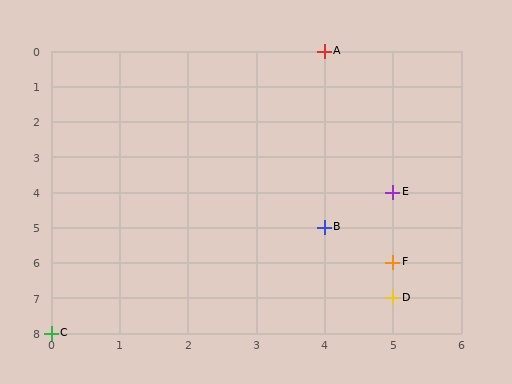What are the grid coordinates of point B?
Point B is at grid coordinates (4, 5).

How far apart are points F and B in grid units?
Points F and B are 1 column and 1 row apart (about 1.4 grid units diagonally).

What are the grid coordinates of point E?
Point E is at grid coordinates (5, 4).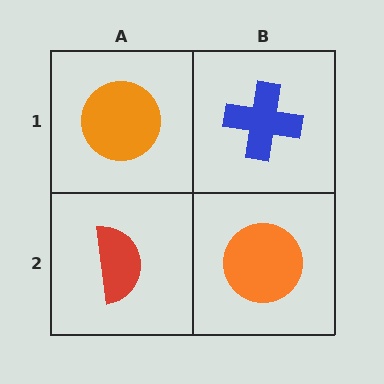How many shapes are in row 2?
2 shapes.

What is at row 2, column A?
A red semicircle.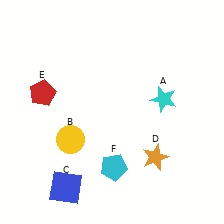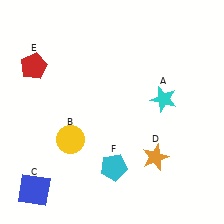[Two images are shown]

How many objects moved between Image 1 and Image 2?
2 objects moved between the two images.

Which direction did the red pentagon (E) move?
The red pentagon (E) moved up.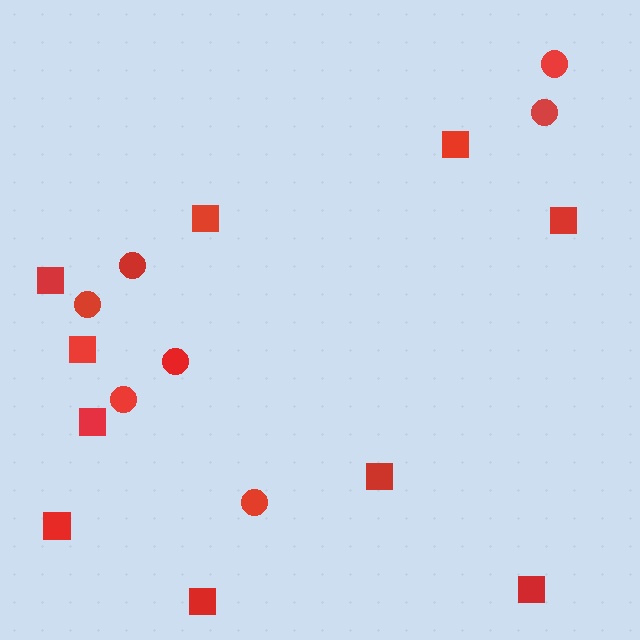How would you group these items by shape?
There are 2 groups: one group of circles (7) and one group of squares (10).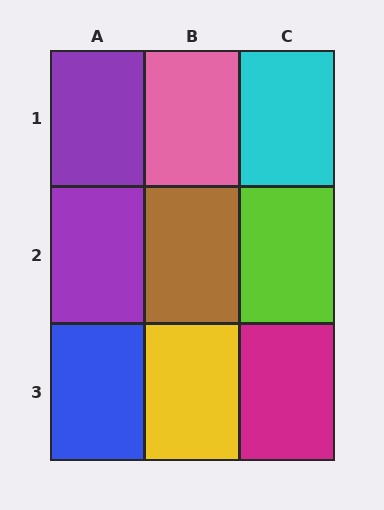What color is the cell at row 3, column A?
Blue.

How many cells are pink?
1 cell is pink.